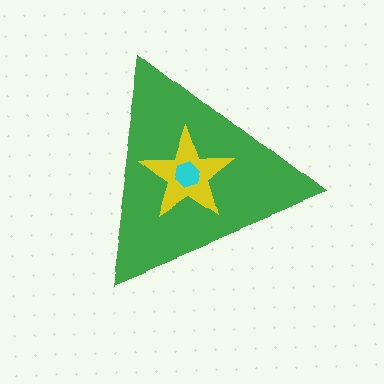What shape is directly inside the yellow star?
The cyan hexagon.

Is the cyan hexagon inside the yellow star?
Yes.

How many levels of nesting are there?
3.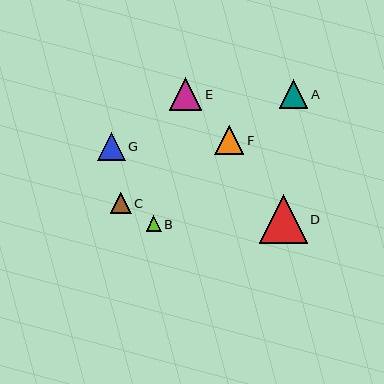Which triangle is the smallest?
Triangle B is the smallest with a size of approximately 15 pixels.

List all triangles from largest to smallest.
From largest to smallest: D, E, F, A, G, C, B.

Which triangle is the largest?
Triangle D is the largest with a size of approximately 48 pixels.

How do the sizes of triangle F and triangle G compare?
Triangle F and triangle G are approximately the same size.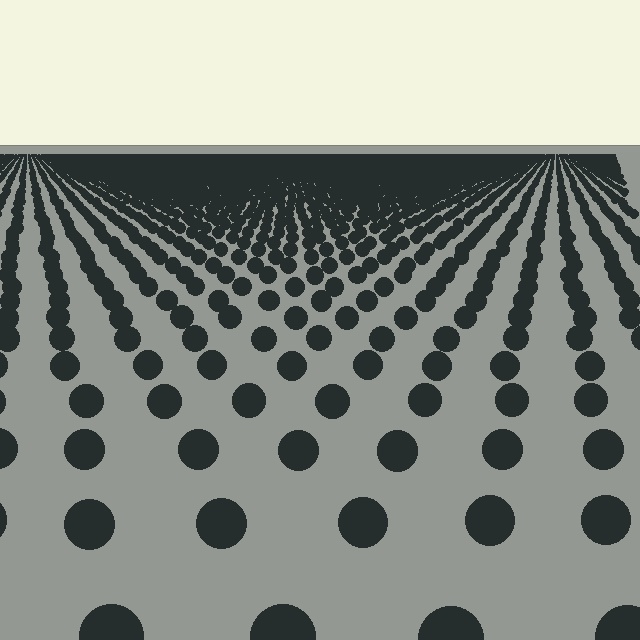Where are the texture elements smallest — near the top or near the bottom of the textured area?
Near the top.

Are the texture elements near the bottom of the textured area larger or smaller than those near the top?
Larger. Near the bottom, elements are closer to the viewer and appear at a bigger on-screen size.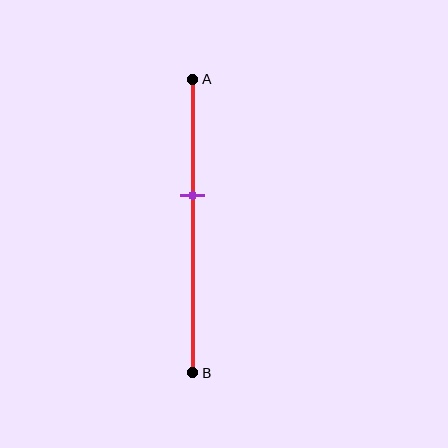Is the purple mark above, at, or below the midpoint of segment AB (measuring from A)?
The purple mark is above the midpoint of segment AB.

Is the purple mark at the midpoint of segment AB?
No, the mark is at about 40% from A, not at the 50% midpoint.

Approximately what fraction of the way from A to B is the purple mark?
The purple mark is approximately 40% of the way from A to B.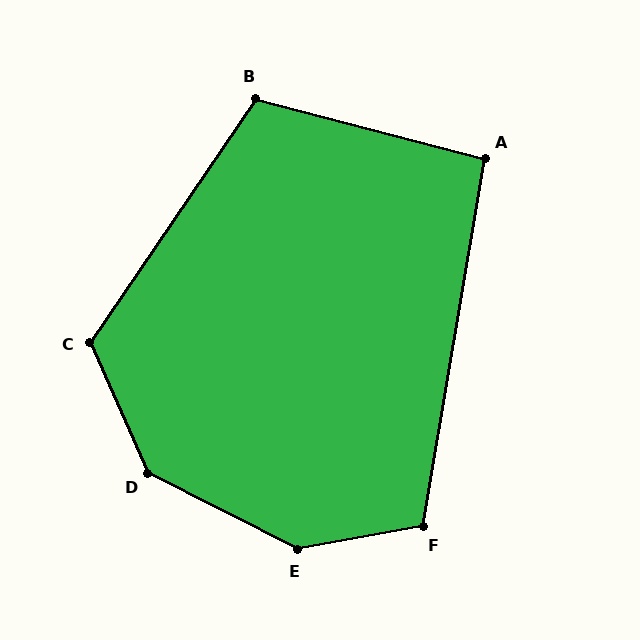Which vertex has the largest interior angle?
E, at approximately 142 degrees.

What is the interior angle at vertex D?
Approximately 141 degrees (obtuse).